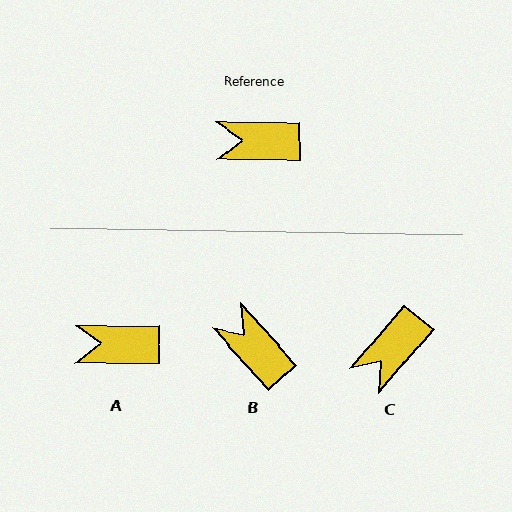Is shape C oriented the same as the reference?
No, it is off by about 49 degrees.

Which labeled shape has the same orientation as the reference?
A.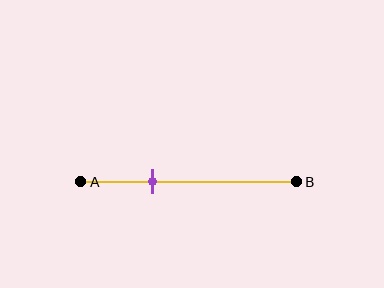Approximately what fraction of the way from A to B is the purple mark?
The purple mark is approximately 35% of the way from A to B.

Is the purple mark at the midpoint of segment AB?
No, the mark is at about 35% from A, not at the 50% midpoint.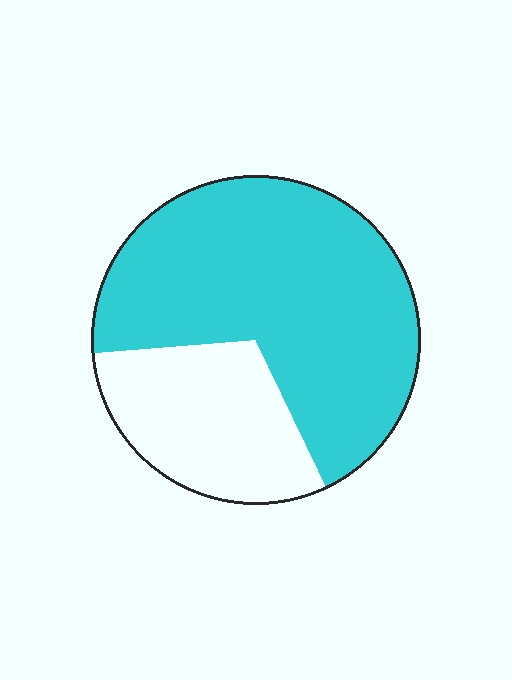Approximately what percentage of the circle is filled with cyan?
Approximately 70%.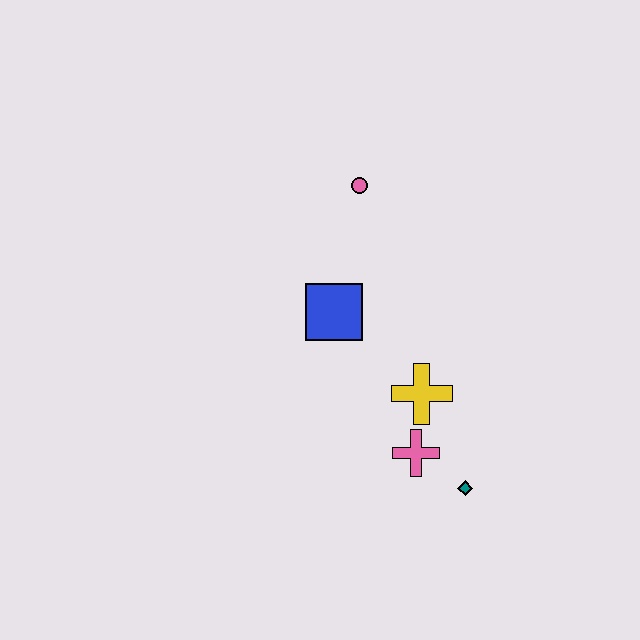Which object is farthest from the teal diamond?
The pink circle is farthest from the teal diamond.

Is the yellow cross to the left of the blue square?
No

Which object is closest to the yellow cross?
The pink cross is closest to the yellow cross.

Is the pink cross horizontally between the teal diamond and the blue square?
Yes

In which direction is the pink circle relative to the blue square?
The pink circle is above the blue square.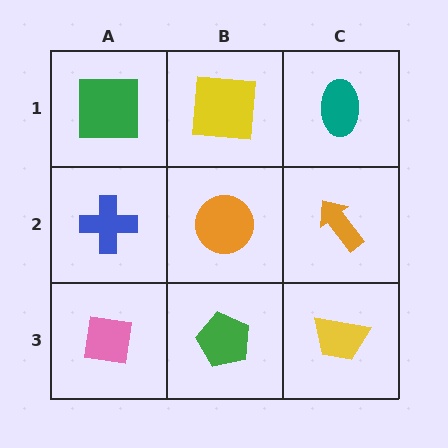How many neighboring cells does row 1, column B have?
3.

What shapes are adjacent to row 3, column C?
An orange arrow (row 2, column C), a green pentagon (row 3, column B).